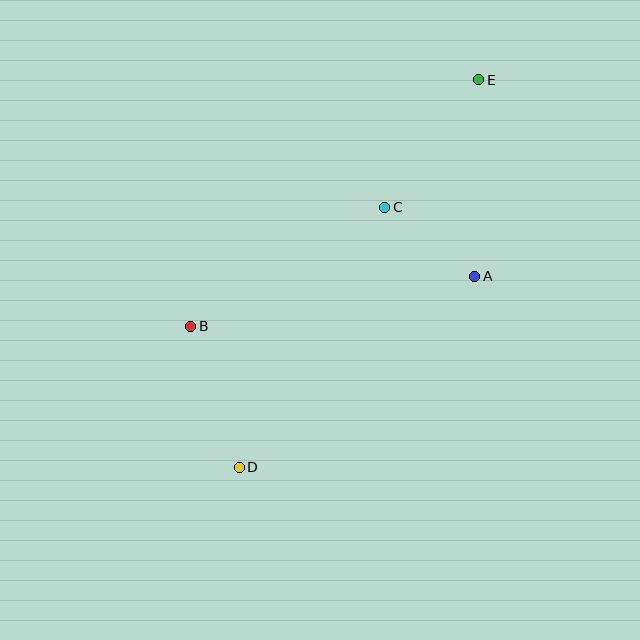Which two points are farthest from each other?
Points D and E are farthest from each other.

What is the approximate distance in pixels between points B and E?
The distance between B and E is approximately 379 pixels.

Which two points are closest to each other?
Points A and C are closest to each other.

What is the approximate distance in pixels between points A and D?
The distance between A and D is approximately 303 pixels.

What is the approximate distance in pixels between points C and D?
The distance between C and D is approximately 298 pixels.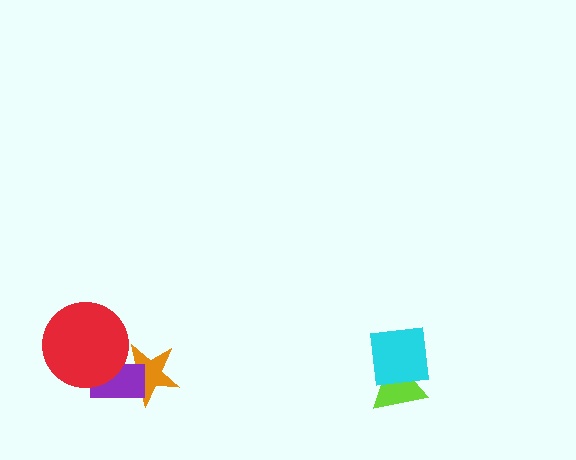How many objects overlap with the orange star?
1 object overlaps with the orange star.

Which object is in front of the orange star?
The purple rectangle is in front of the orange star.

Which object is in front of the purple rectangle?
The red circle is in front of the purple rectangle.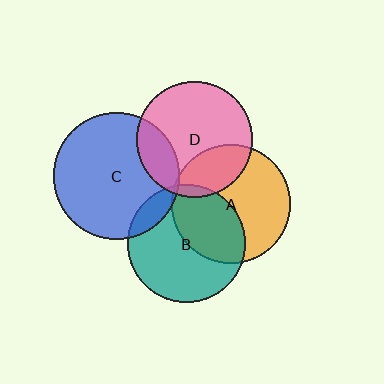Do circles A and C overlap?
Yes.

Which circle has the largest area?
Circle C (blue).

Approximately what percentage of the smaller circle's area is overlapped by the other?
Approximately 5%.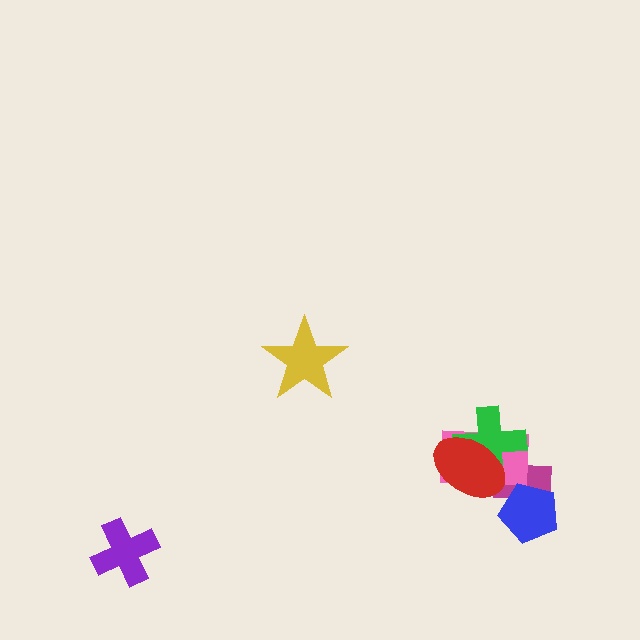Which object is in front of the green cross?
The red ellipse is in front of the green cross.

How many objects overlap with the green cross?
3 objects overlap with the green cross.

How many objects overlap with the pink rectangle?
3 objects overlap with the pink rectangle.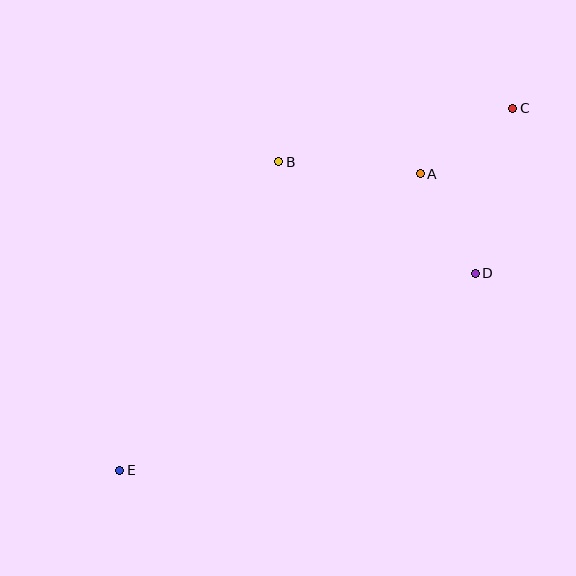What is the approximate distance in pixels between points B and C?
The distance between B and C is approximately 240 pixels.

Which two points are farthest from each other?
Points C and E are farthest from each other.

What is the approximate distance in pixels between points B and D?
The distance between B and D is approximately 226 pixels.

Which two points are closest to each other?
Points A and C are closest to each other.